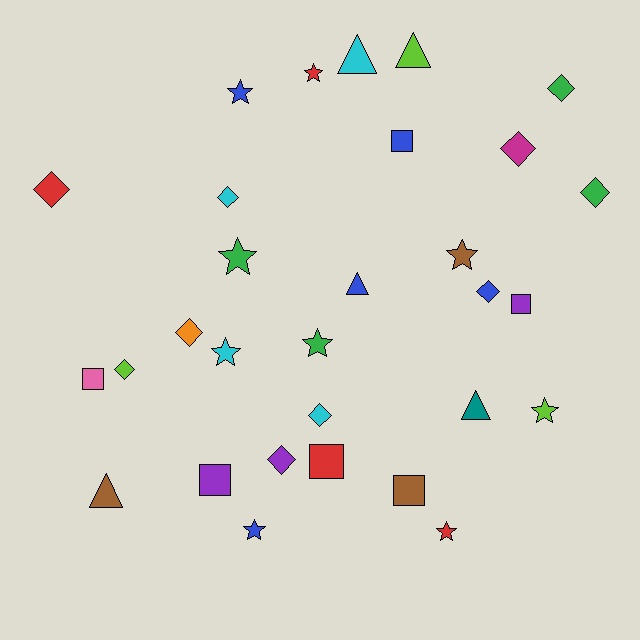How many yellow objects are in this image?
There are no yellow objects.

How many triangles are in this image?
There are 5 triangles.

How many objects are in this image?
There are 30 objects.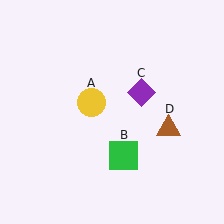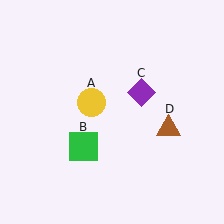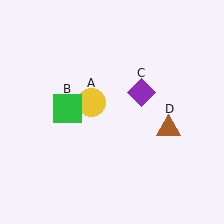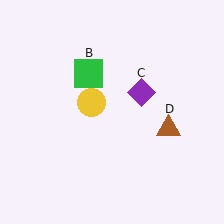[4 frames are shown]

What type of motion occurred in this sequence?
The green square (object B) rotated clockwise around the center of the scene.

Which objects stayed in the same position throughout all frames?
Yellow circle (object A) and purple diamond (object C) and brown triangle (object D) remained stationary.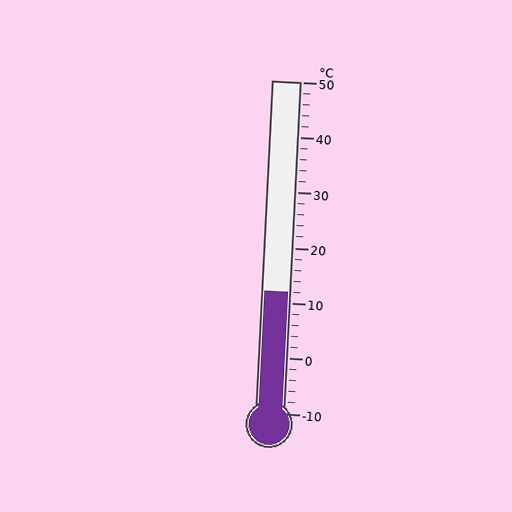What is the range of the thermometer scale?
The thermometer scale ranges from -10°C to 50°C.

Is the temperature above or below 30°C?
The temperature is below 30°C.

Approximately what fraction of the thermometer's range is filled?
The thermometer is filled to approximately 35% of its range.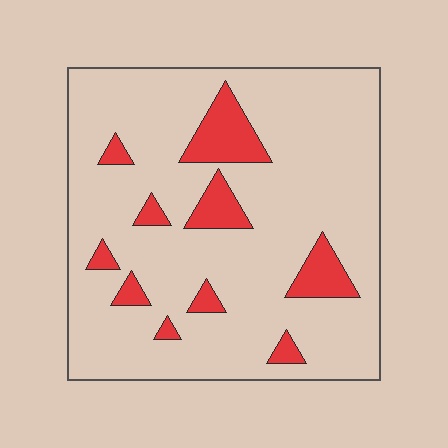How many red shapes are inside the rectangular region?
10.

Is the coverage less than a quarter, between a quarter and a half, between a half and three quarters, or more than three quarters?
Less than a quarter.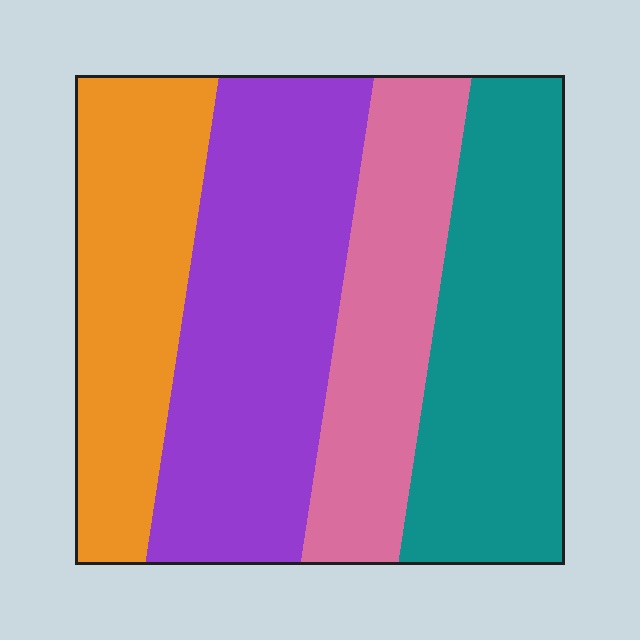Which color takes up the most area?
Purple, at roughly 30%.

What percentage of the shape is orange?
Orange takes up about one fifth (1/5) of the shape.